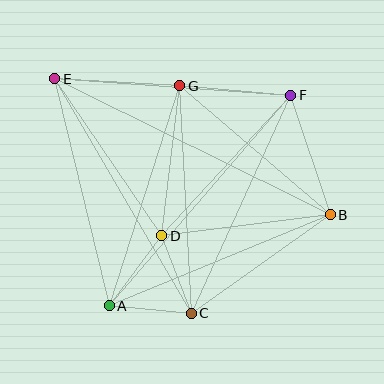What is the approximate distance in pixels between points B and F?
The distance between B and F is approximately 126 pixels.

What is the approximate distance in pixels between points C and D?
The distance between C and D is approximately 83 pixels.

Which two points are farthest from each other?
Points B and E are farthest from each other.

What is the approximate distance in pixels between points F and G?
The distance between F and G is approximately 111 pixels.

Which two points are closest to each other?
Points A and C are closest to each other.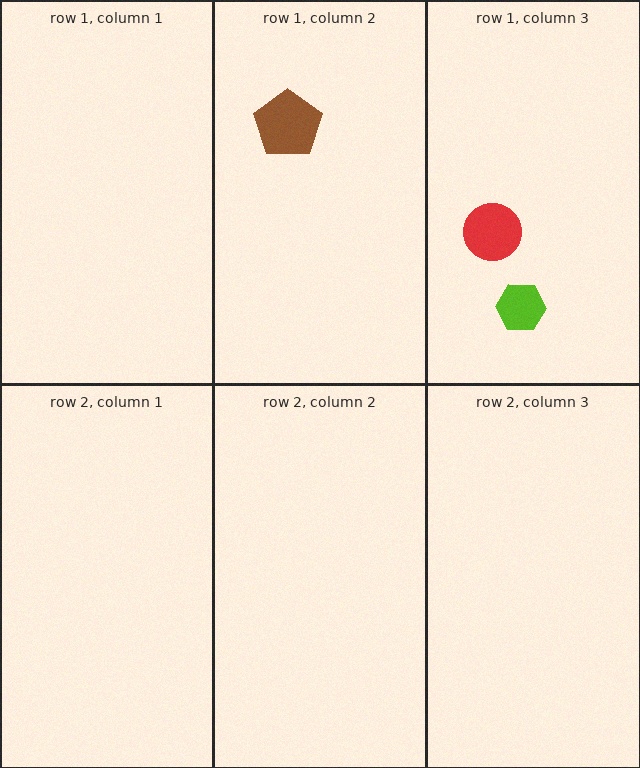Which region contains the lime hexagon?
The row 1, column 3 region.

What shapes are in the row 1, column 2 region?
The brown pentagon.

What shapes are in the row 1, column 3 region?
The red circle, the lime hexagon.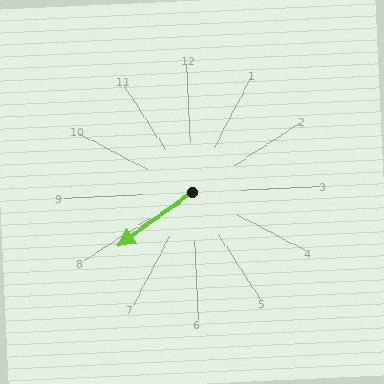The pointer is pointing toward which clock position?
Roughly 8 o'clock.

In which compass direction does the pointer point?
Southwest.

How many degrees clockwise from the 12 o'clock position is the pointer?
Approximately 237 degrees.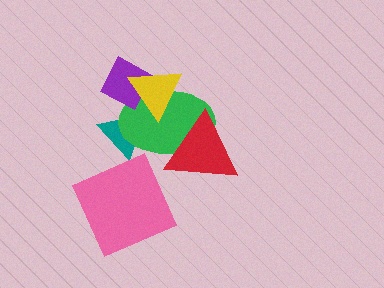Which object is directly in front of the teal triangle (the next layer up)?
The green ellipse is directly in front of the teal triangle.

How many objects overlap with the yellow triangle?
3 objects overlap with the yellow triangle.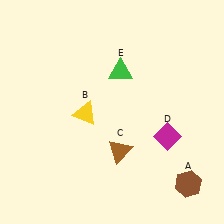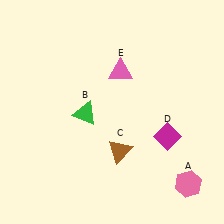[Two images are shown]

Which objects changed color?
A changed from brown to pink. B changed from yellow to green. E changed from green to pink.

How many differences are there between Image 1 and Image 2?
There are 3 differences between the two images.